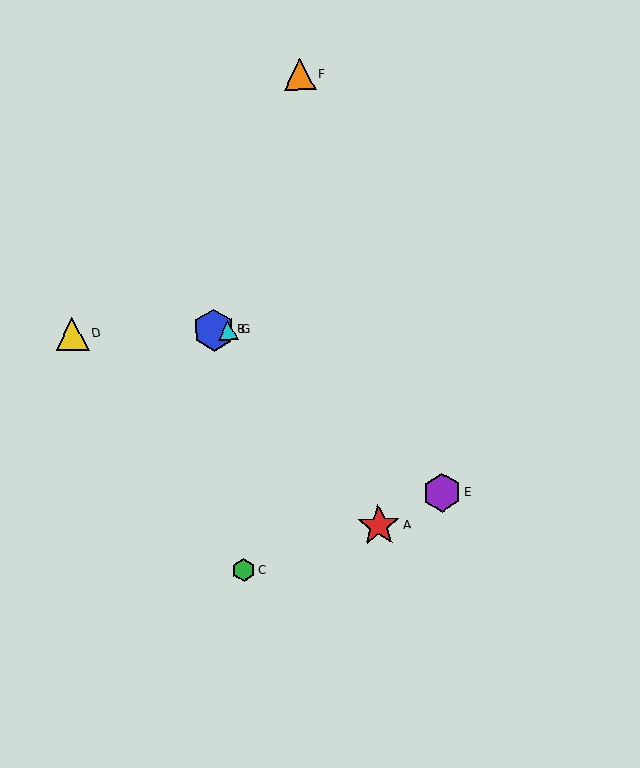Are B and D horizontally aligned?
Yes, both are at y≈330.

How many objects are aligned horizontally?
3 objects (B, D, G) are aligned horizontally.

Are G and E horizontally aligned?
No, G is at y≈330 and E is at y≈493.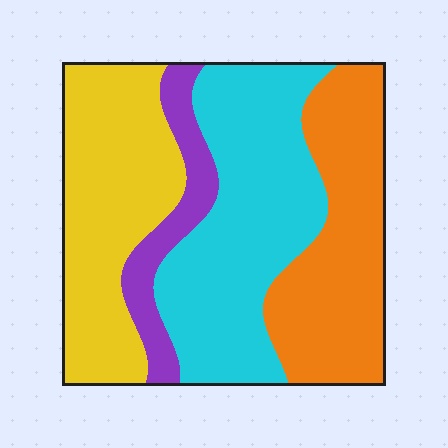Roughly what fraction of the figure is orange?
Orange takes up about one quarter (1/4) of the figure.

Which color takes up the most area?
Cyan, at roughly 35%.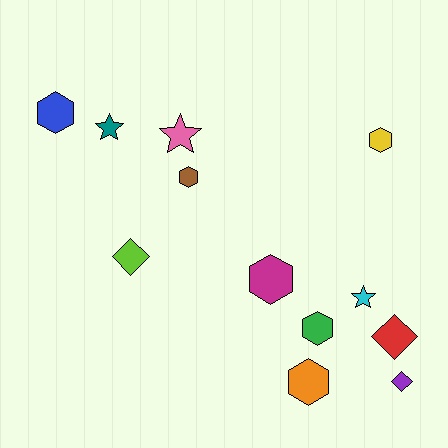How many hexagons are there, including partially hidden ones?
There are 6 hexagons.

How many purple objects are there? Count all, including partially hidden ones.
There is 1 purple object.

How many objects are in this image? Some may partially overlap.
There are 12 objects.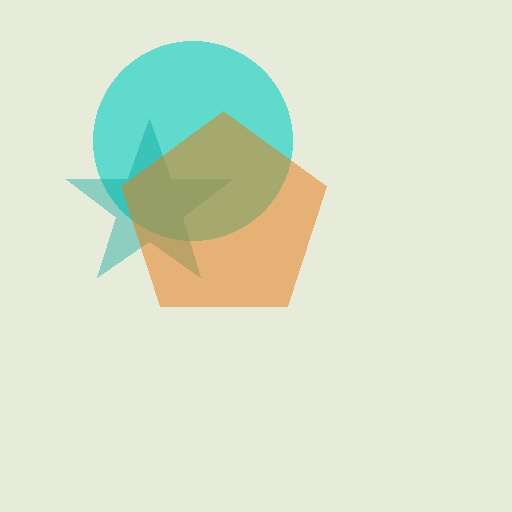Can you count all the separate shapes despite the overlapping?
Yes, there are 3 separate shapes.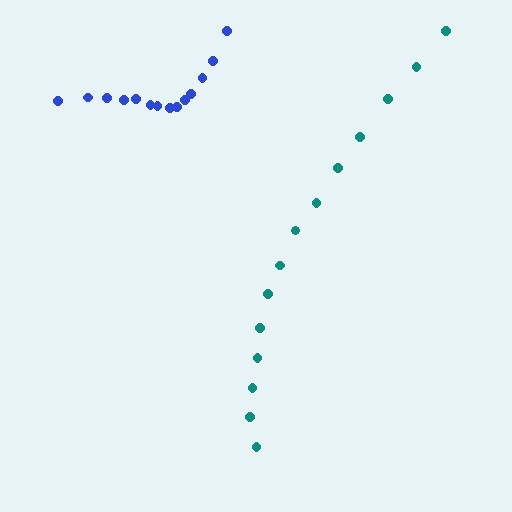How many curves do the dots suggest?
There are 2 distinct paths.